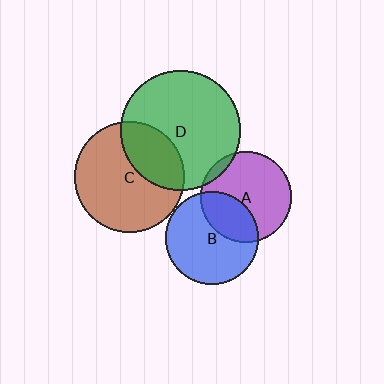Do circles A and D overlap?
Yes.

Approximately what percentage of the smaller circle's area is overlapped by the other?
Approximately 5%.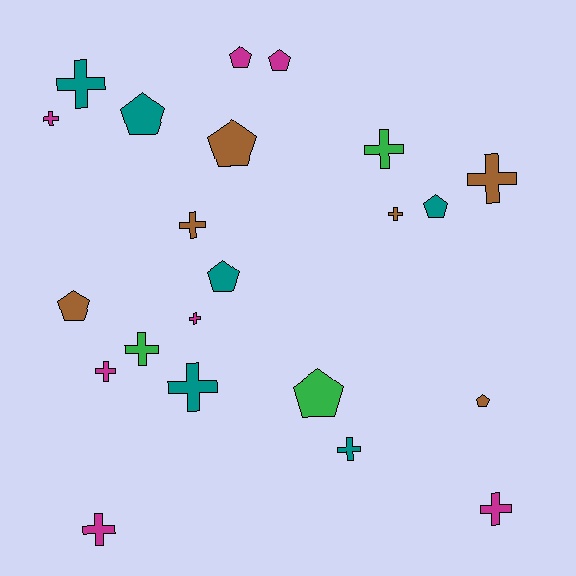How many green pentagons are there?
There is 1 green pentagon.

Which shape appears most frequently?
Cross, with 13 objects.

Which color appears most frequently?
Magenta, with 7 objects.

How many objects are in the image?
There are 22 objects.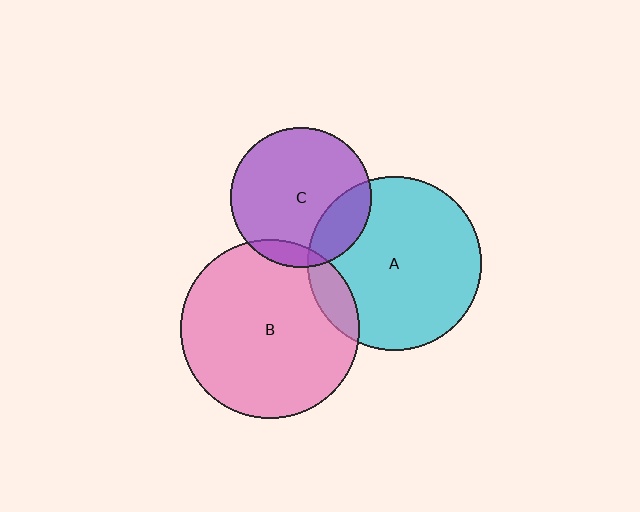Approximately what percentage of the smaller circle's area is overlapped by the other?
Approximately 10%.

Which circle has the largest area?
Circle B (pink).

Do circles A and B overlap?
Yes.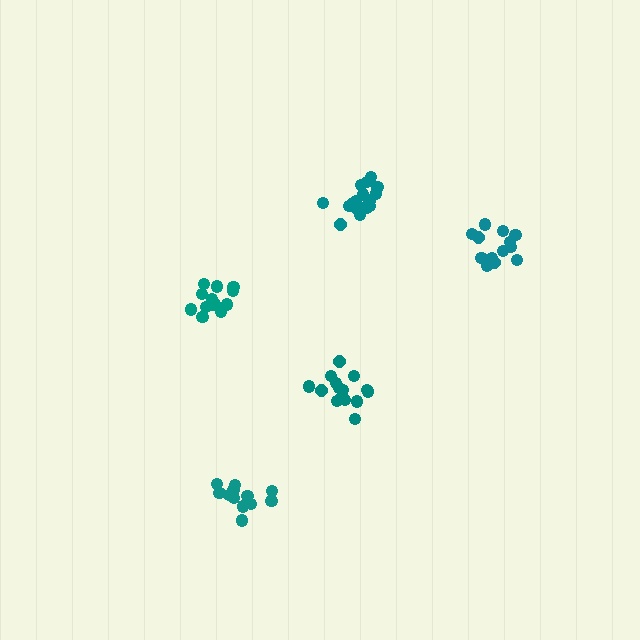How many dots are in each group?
Group 1: 14 dots, Group 2: 17 dots, Group 3: 12 dots, Group 4: 15 dots, Group 5: 13 dots (71 total).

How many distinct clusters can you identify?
There are 5 distinct clusters.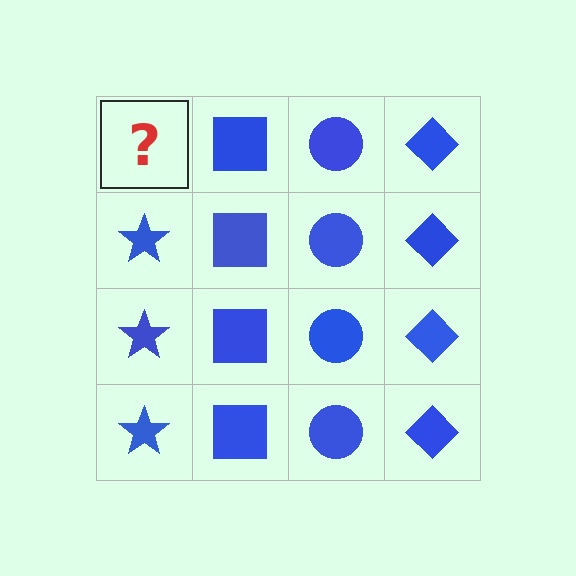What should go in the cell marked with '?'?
The missing cell should contain a blue star.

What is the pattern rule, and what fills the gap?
The rule is that each column has a consistent shape. The gap should be filled with a blue star.